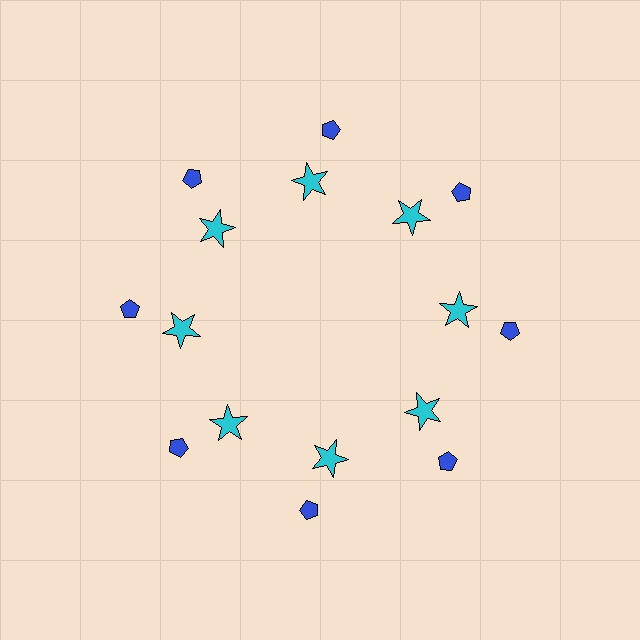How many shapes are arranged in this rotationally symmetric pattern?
There are 16 shapes, arranged in 8 groups of 2.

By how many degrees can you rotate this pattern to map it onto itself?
The pattern maps onto itself every 45 degrees of rotation.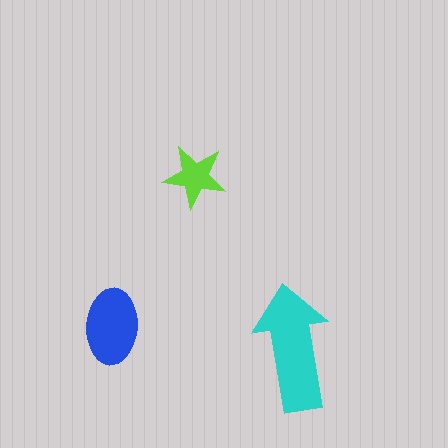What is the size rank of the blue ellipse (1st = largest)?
2nd.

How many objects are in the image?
There are 3 objects in the image.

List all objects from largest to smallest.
The cyan arrow, the blue ellipse, the lime star.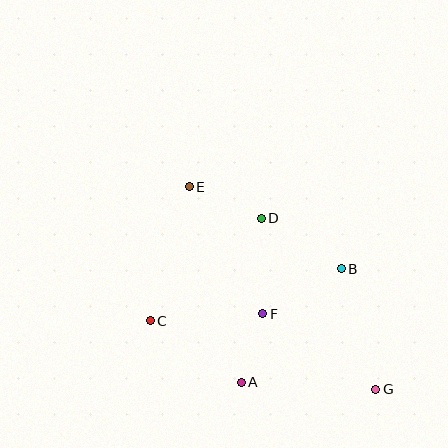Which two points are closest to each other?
Points A and F are closest to each other.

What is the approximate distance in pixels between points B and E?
The distance between B and E is approximately 173 pixels.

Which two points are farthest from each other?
Points E and G are farthest from each other.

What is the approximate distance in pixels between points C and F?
The distance between C and F is approximately 113 pixels.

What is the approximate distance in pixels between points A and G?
The distance between A and G is approximately 135 pixels.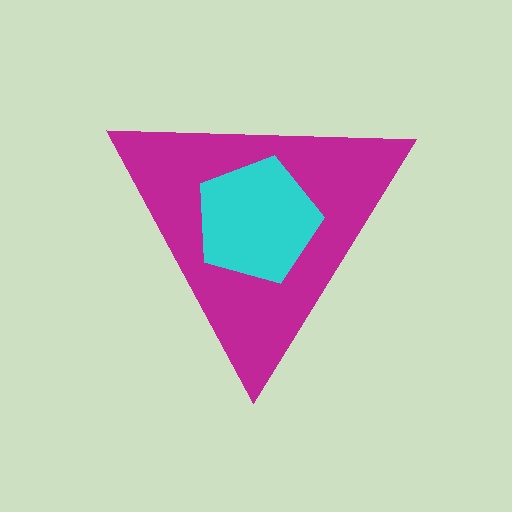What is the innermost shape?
The cyan pentagon.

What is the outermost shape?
The magenta triangle.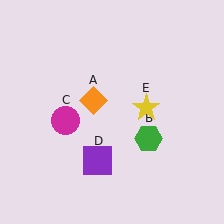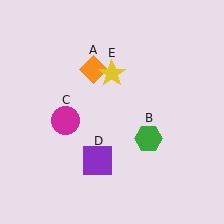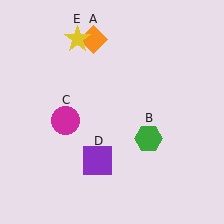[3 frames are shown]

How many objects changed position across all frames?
2 objects changed position: orange diamond (object A), yellow star (object E).